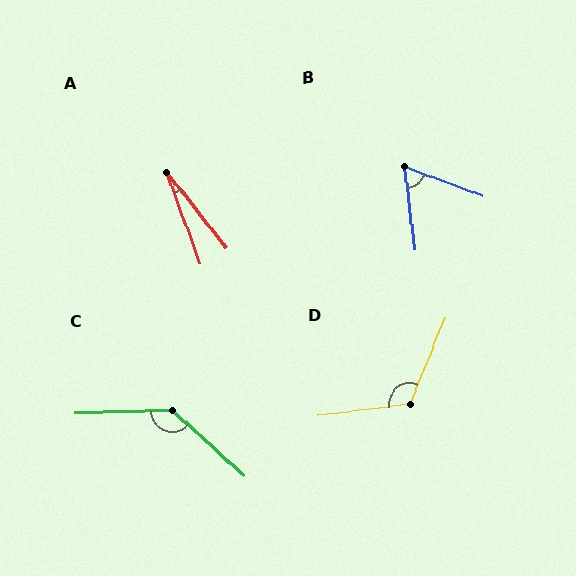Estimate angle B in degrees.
Approximately 62 degrees.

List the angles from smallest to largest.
A (18°), B (62°), D (120°), C (136°).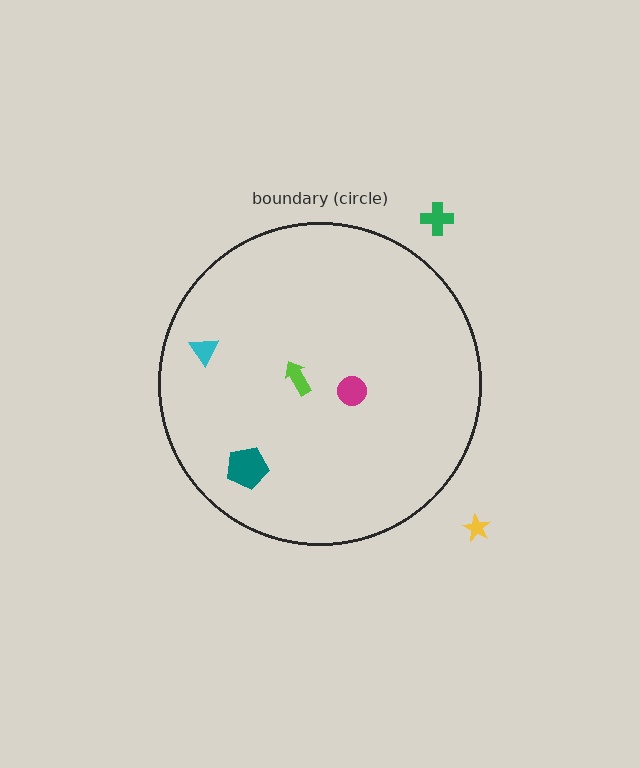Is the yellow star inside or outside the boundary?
Outside.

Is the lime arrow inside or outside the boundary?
Inside.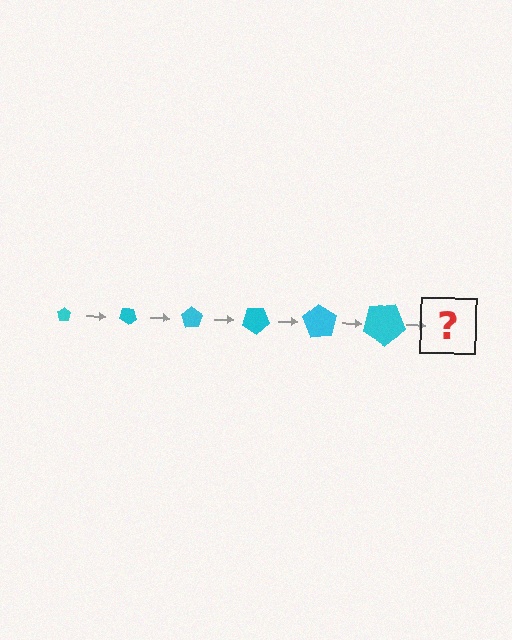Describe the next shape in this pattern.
It should be a pentagon, larger than the previous one and rotated 210 degrees from the start.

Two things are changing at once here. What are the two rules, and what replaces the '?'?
The two rules are that the pentagon grows larger each step and it rotates 35 degrees each step. The '?' should be a pentagon, larger than the previous one and rotated 210 degrees from the start.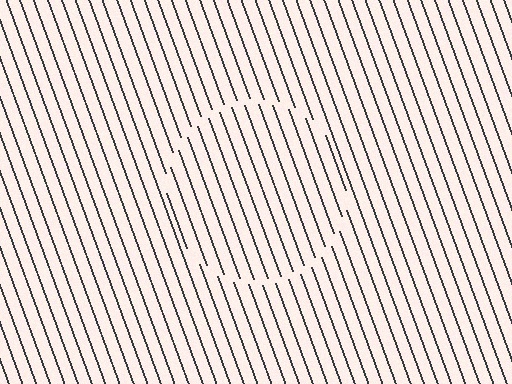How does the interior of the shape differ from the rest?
The interior of the shape contains the same grating, shifted by half a period — the contour is defined by the phase discontinuity where line-ends from the inner and outer gratings abut.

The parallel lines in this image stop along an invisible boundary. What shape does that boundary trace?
An illusory circle. The interior of the shape contains the same grating, shifted by half a period — the contour is defined by the phase discontinuity where line-ends from the inner and outer gratings abut.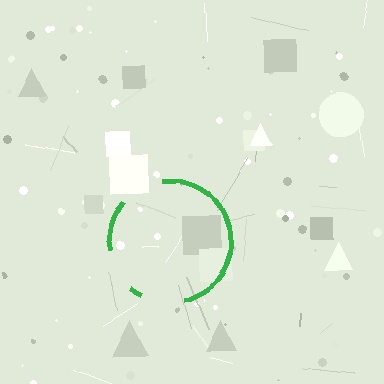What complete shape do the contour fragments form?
The contour fragments form a circle.